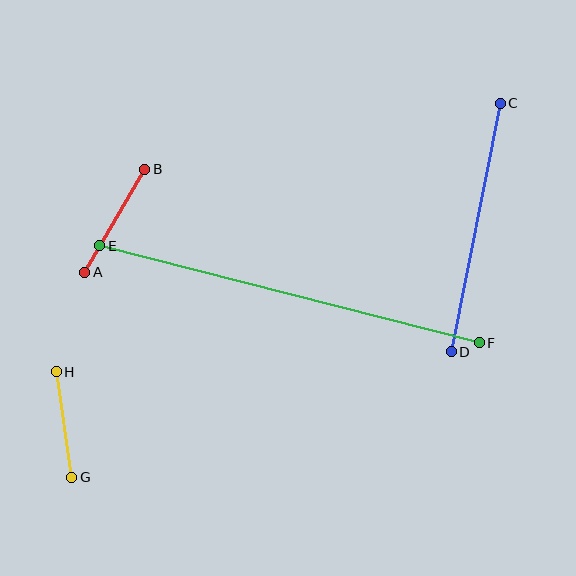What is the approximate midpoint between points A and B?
The midpoint is at approximately (115, 221) pixels.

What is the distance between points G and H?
The distance is approximately 106 pixels.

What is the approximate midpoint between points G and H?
The midpoint is at approximately (64, 425) pixels.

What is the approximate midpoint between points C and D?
The midpoint is at approximately (476, 228) pixels.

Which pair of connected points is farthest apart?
Points E and F are farthest apart.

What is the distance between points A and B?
The distance is approximately 119 pixels.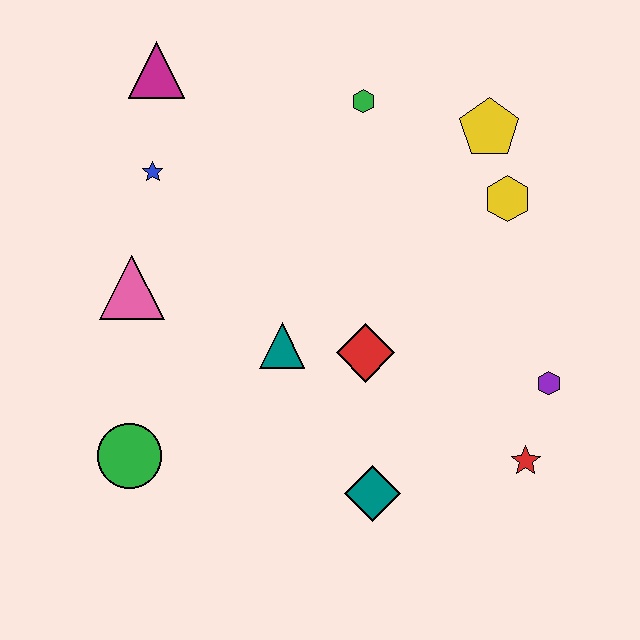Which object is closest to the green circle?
The pink triangle is closest to the green circle.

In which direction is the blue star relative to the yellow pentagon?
The blue star is to the left of the yellow pentagon.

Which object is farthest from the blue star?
The red star is farthest from the blue star.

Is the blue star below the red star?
No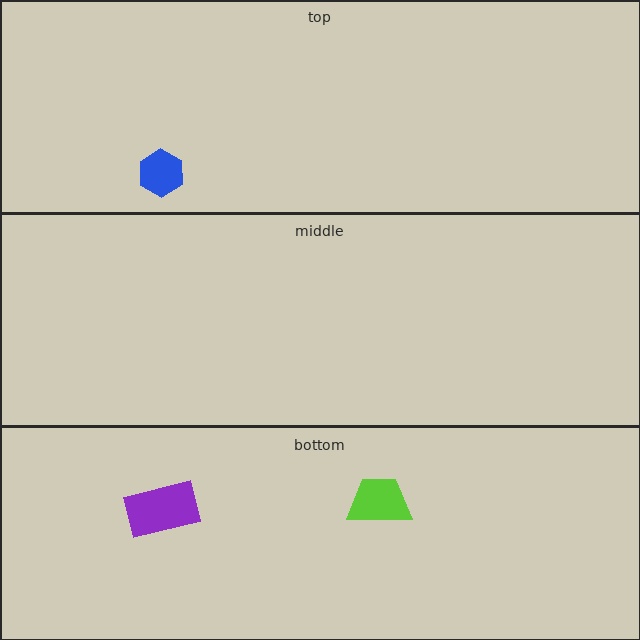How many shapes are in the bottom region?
2.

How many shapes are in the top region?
1.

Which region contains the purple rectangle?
The bottom region.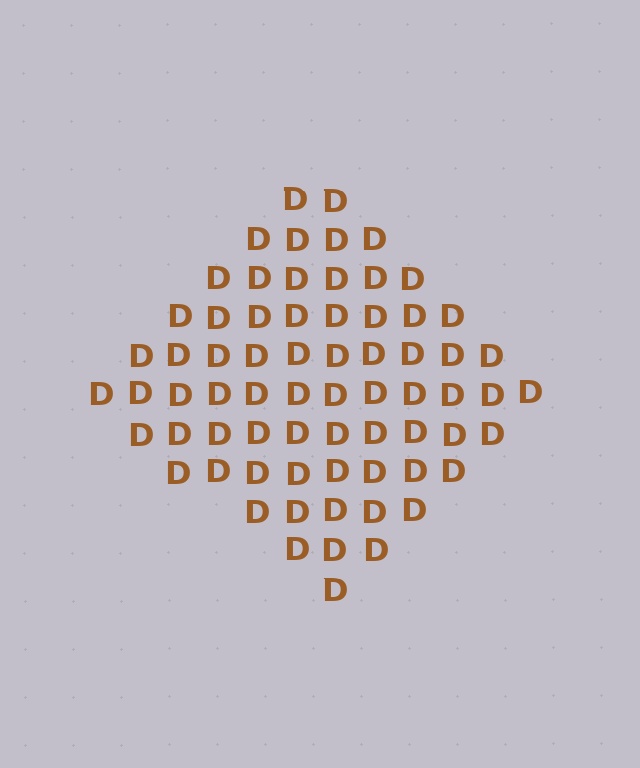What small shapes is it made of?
It is made of small letter D's.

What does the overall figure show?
The overall figure shows a diamond.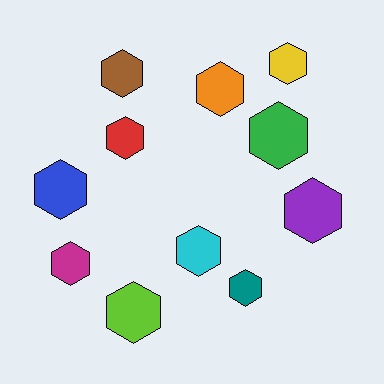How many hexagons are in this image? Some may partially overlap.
There are 11 hexagons.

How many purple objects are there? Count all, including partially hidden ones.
There is 1 purple object.